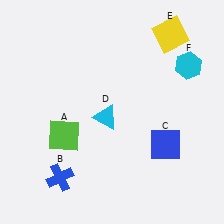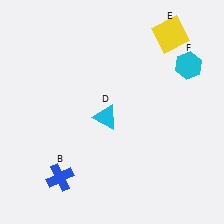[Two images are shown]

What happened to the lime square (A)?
The lime square (A) was removed in Image 2. It was in the bottom-left area of Image 1.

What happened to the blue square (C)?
The blue square (C) was removed in Image 2. It was in the bottom-right area of Image 1.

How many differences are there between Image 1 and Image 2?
There are 2 differences between the two images.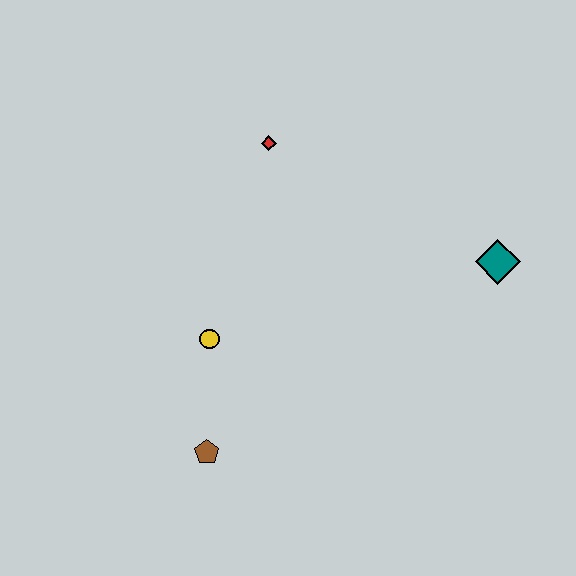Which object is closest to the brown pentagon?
The yellow circle is closest to the brown pentagon.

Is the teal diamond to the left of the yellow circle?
No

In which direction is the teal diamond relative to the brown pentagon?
The teal diamond is to the right of the brown pentagon.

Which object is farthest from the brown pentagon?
The teal diamond is farthest from the brown pentagon.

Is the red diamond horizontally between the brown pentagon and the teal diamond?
Yes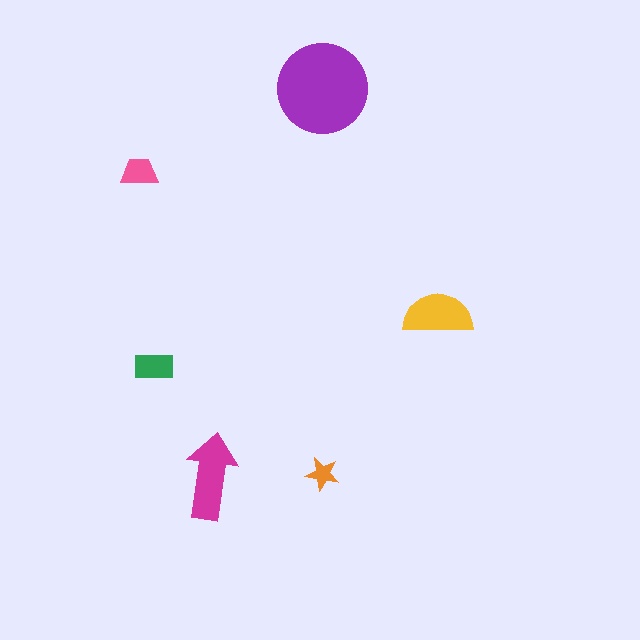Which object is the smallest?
The orange star.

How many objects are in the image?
There are 6 objects in the image.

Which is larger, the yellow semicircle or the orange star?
The yellow semicircle.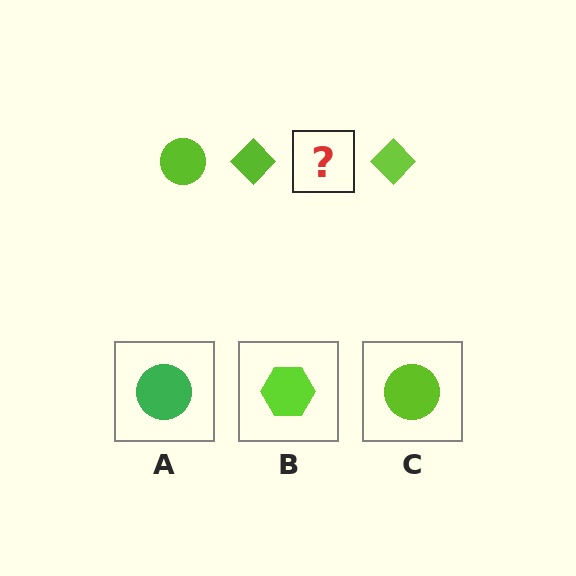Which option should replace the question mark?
Option C.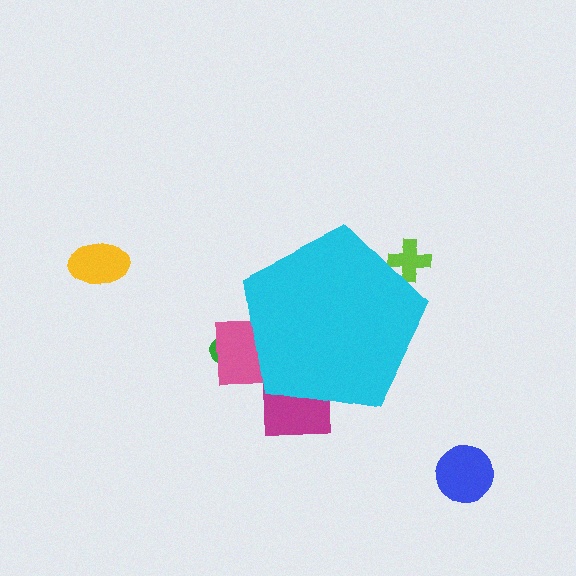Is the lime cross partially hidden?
Yes, the lime cross is partially hidden behind the cyan pentagon.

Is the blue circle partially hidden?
No, the blue circle is fully visible.